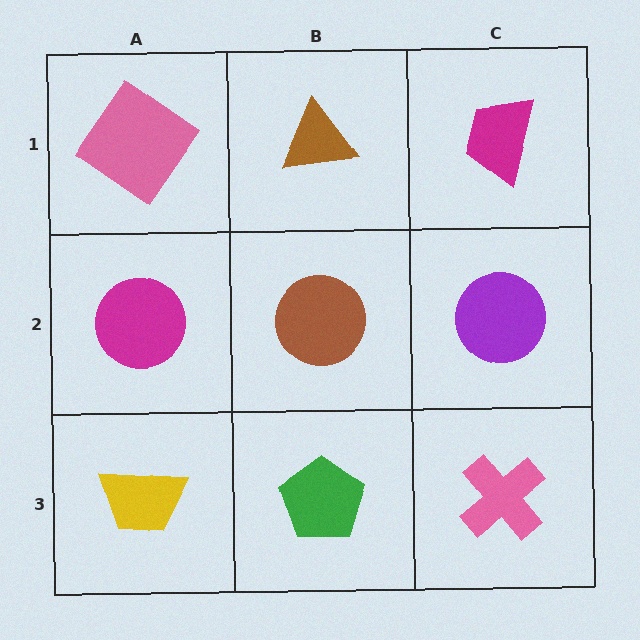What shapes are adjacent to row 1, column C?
A purple circle (row 2, column C), a brown triangle (row 1, column B).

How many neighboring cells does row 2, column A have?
3.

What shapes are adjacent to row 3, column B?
A brown circle (row 2, column B), a yellow trapezoid (row 3, column A), a pink cross (row 3, column C).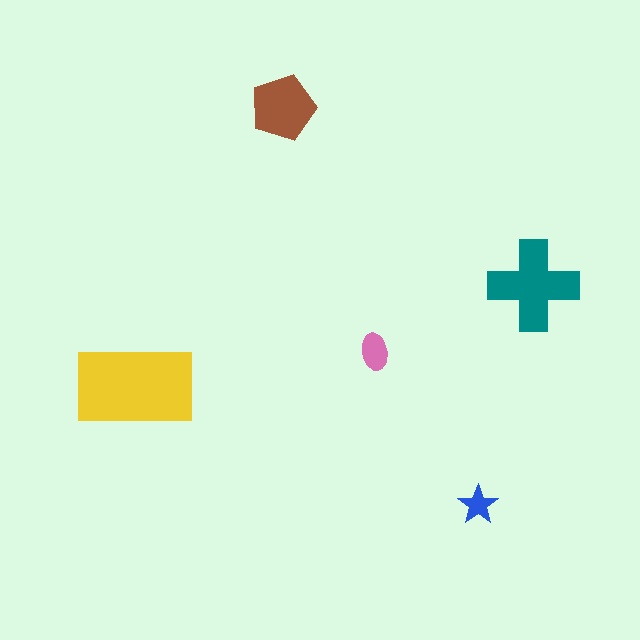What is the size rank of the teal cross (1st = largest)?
2nd.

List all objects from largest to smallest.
The yellow rectangle, the teal cross, the brown pentagon, the pink ellipse, the blue star.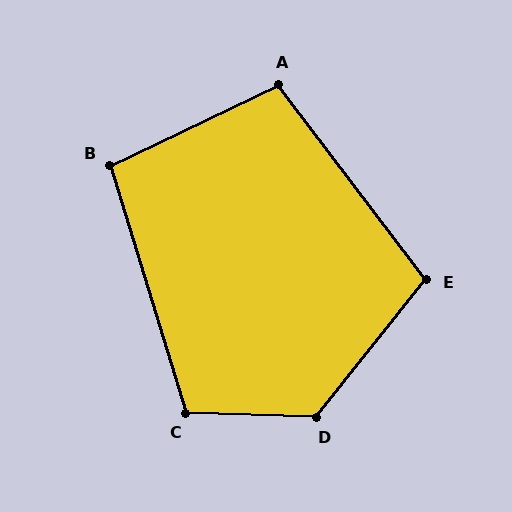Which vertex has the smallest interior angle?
B, at approximately 98 degrees.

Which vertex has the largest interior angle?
D, at approximately 127 degrees.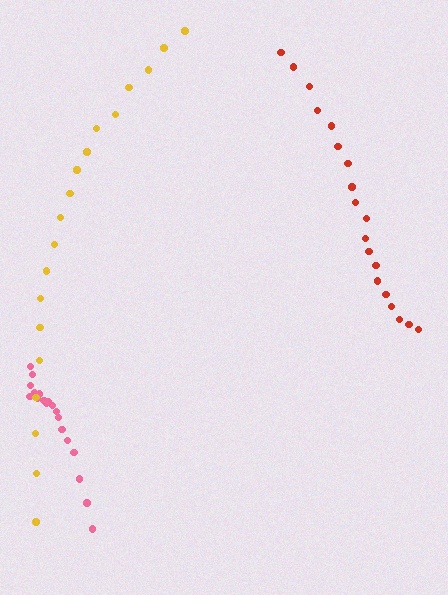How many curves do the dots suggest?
There are 3 distinct paths.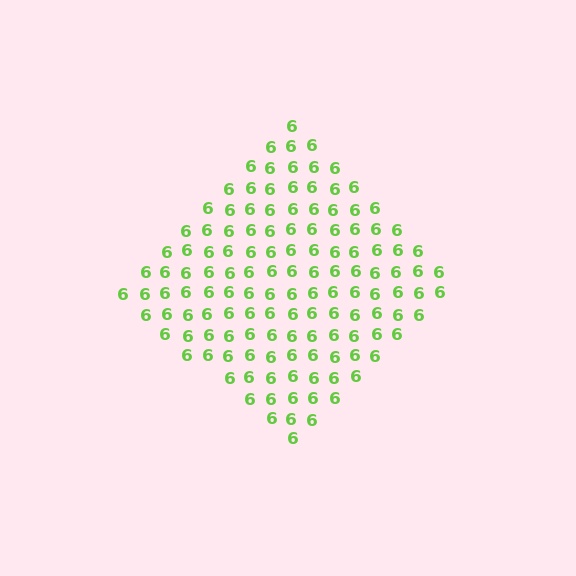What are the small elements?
The small elements are digit 6's.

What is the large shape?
The large shape is a diamond.